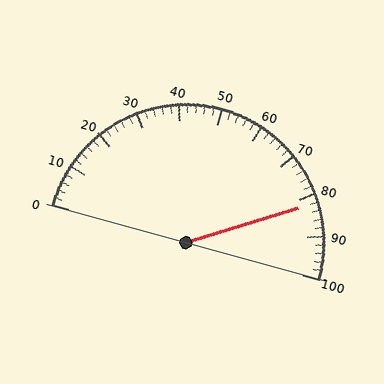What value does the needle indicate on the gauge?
The needle indicates approximately 82.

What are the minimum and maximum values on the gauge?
The gauge ranges from 0 to 100.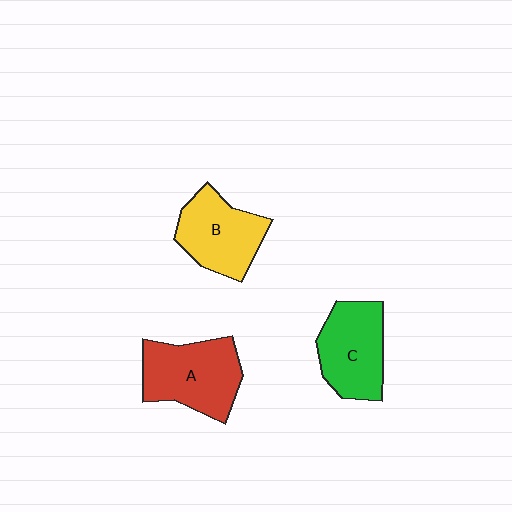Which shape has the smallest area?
Shape B (yellow).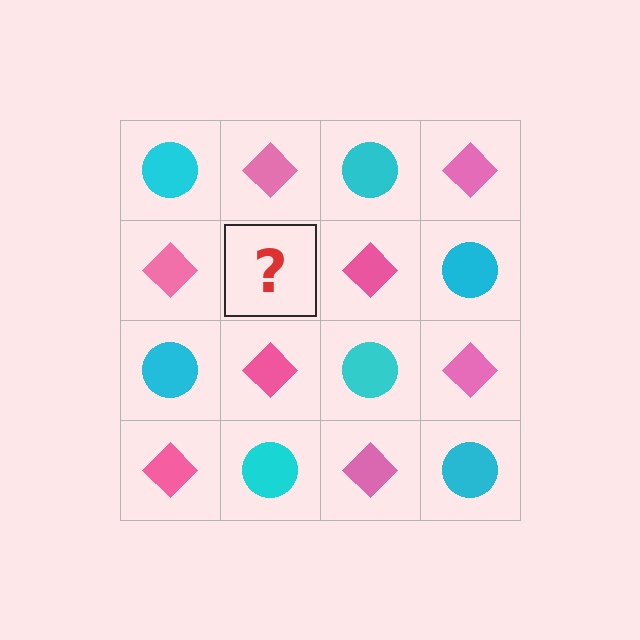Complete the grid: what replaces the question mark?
The question mark should be replaced with a cyan circle.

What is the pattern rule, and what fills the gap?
The rule is that it alternates cyan circle and pink diamond in a checkerboard pattern. The gap should be filled with a cyan circle.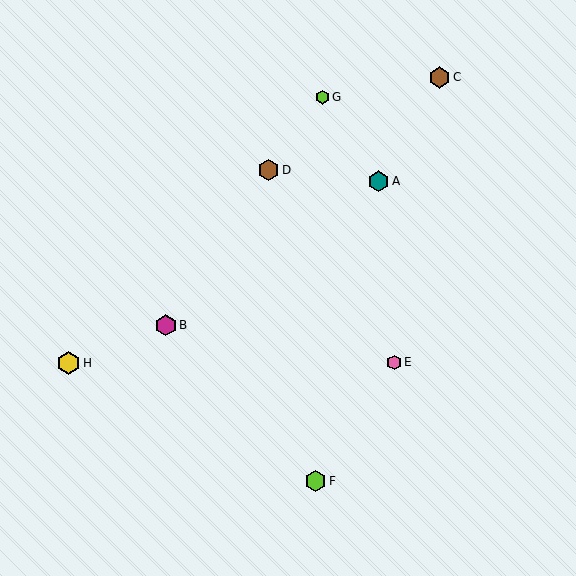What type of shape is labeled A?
Shape A is a teal hexagon.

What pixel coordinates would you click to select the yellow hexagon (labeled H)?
Click at (69, 363) to select the yellow hexagon H.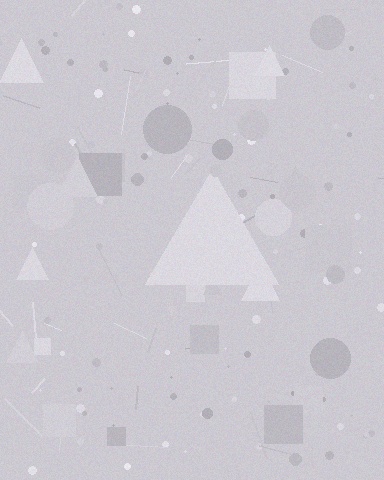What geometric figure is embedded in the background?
A triangle is embedded in the background.